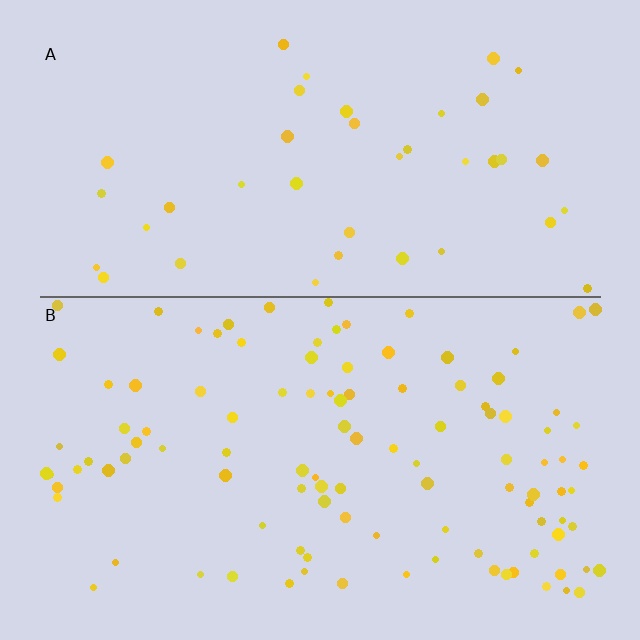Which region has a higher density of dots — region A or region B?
B (the bottom).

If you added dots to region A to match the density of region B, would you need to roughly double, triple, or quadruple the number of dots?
Approximately triple.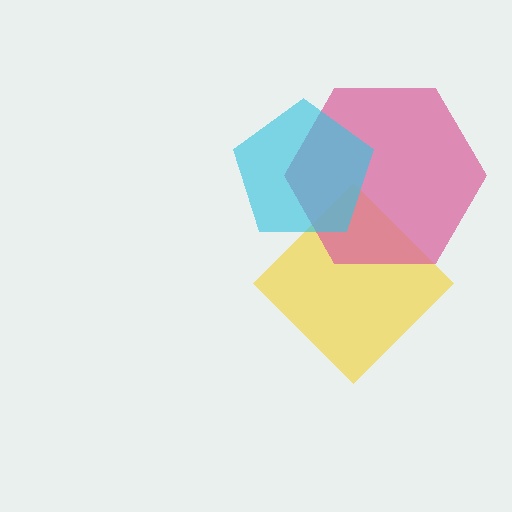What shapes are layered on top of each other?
The layered shapes are: a yellow diamond, a pink hexagon, a cyan pentagon.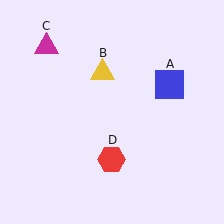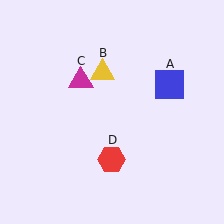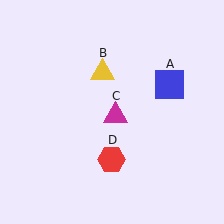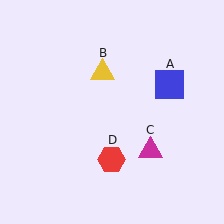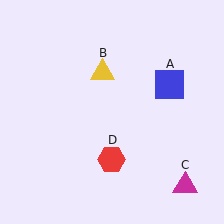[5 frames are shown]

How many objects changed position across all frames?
1 object changed position: magenta triangle (object C).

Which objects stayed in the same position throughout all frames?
Blue square (object A) and yellow triangle (object B) and red hexagon (object D) remained stationary.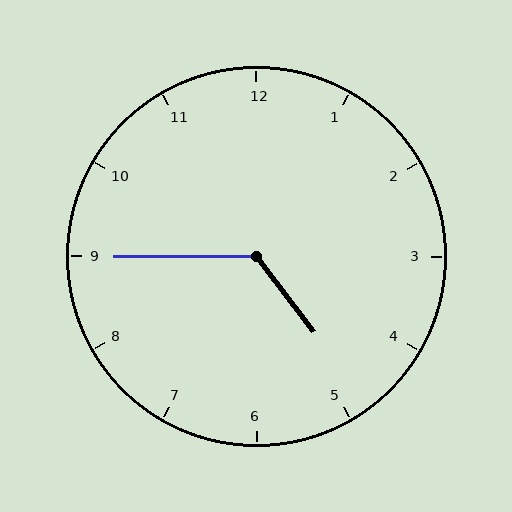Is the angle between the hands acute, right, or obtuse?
It is obtuse.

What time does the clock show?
4:45.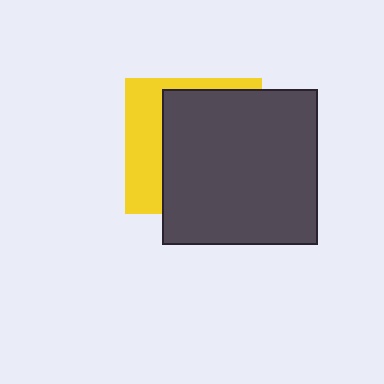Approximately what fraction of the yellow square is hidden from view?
Roughly 67% of the yellow square is hidden behind the dark gray square.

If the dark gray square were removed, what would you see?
You would see the complete yellow square.